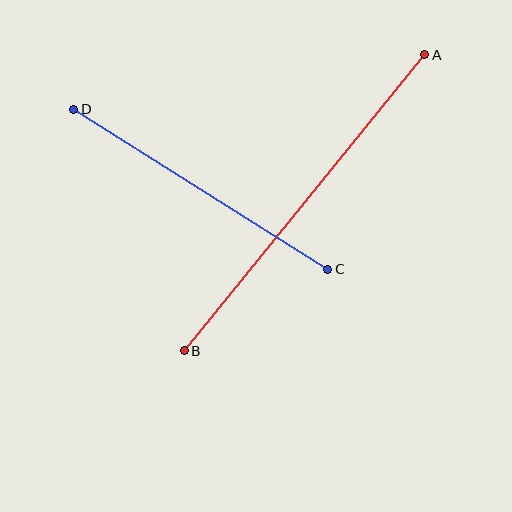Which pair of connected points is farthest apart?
Points A and B are farthest apart.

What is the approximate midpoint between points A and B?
The midpoint is at approximately (305, 203) pixels.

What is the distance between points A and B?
The distance is approximately 381 pixels.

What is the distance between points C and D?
The distance is approximately 300 pixels.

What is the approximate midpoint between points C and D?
The midpoint is at approximately (201, 189) pixels.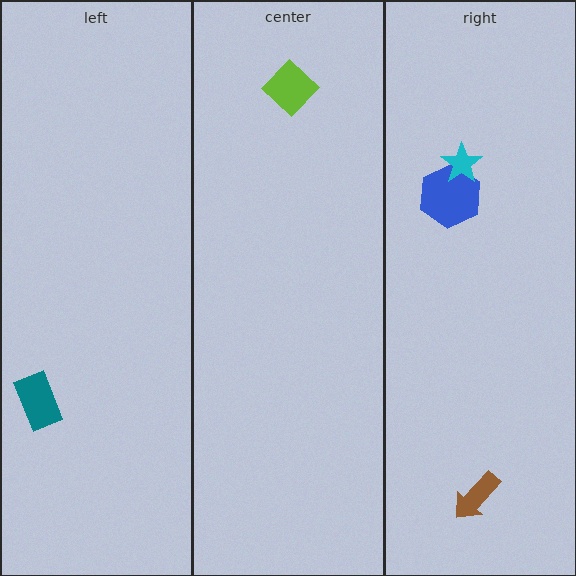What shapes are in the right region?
The blue hexagon, the brown arrow, the cyan star.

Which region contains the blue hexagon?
The right region.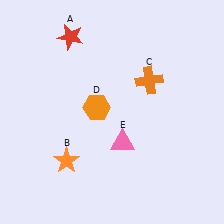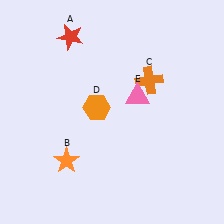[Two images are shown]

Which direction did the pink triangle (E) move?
The pink triangle (E) moved up.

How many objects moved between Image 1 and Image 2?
1 object moved between the two images.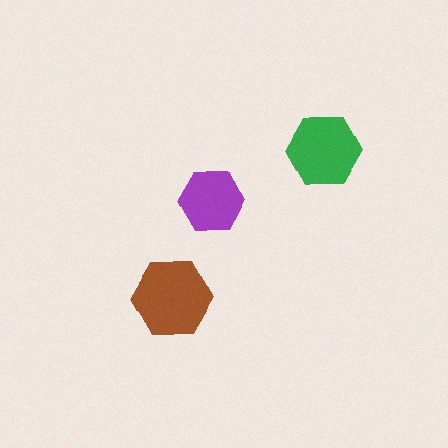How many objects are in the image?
There are 3 objects in the image.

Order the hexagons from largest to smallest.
the brown one, the green one, the purple one.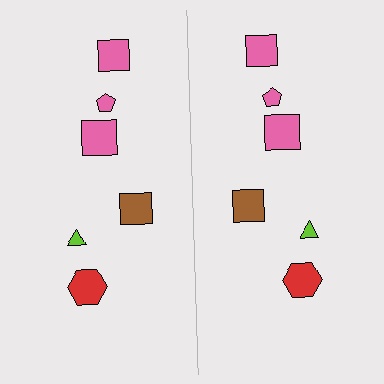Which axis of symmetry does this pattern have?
The pattern has a vertical axis of symmetry running through the center of the image.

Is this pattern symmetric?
Yes, this pattern has bilateral (reflection) symmetry.